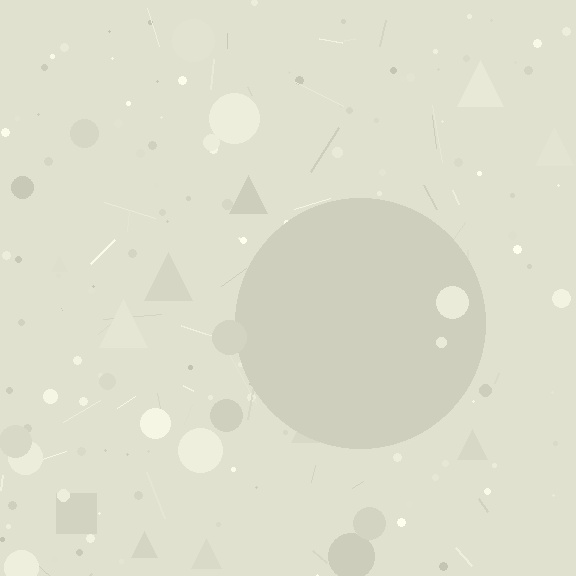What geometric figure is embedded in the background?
A circle is embedded in the background.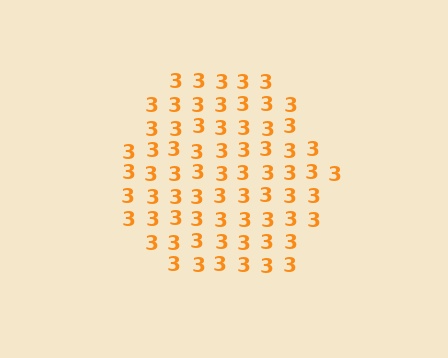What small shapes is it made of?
It is made of small digit 3's.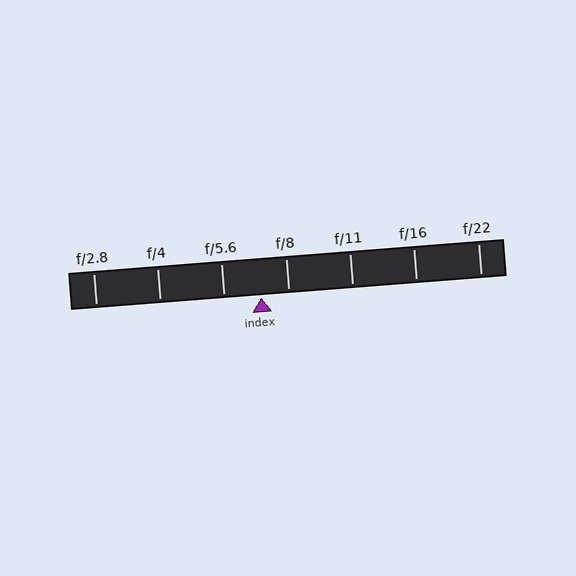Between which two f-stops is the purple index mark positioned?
The index mark is between f/5.6 and f/8.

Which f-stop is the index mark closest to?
The index mark is closest to f/8.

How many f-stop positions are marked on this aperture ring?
There are 7 f-stop positions marked.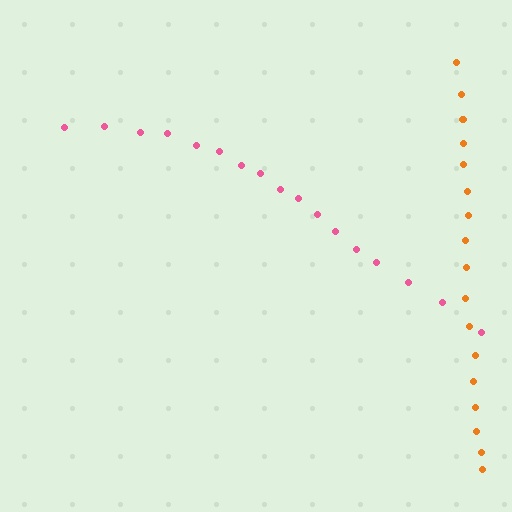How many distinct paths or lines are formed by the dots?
There are 2 distinct paths.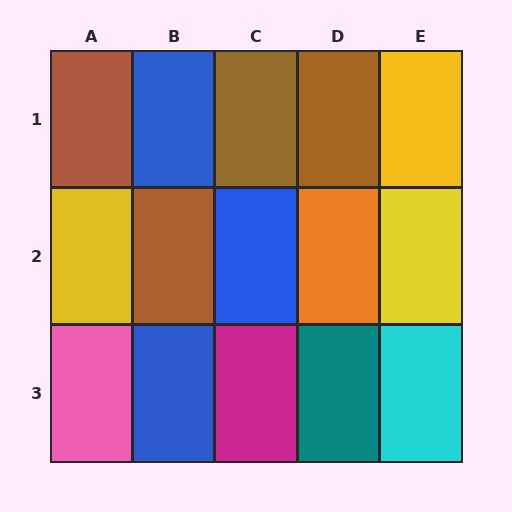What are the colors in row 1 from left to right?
Brown, blue, brown, brown, yellow.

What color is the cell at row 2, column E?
Yellow.